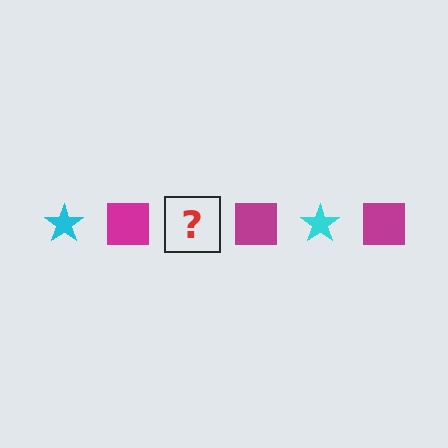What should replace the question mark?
The question mark should be replaced with a cyan star.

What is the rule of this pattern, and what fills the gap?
The rule is that the pattern alternates between cyan star and magenta square. The gap should be filled with a cyan star.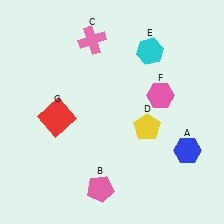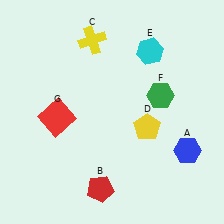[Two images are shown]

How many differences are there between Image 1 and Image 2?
There are 3 differences between the two images.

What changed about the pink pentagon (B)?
In Image 1, B is pink. In Image 2, it changed to red.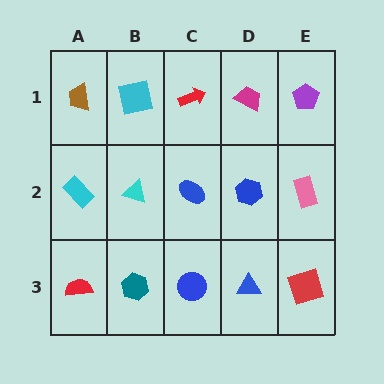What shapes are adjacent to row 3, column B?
A cyan triangle (row 2, column B), a red semicircle (row 3, column A), a blue circle (row 3, column C).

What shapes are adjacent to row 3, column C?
A blue ellipse (row 2, column C), a teal hexagon (row 3, column B), a blue triangle (row 3, column D).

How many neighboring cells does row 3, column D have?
3.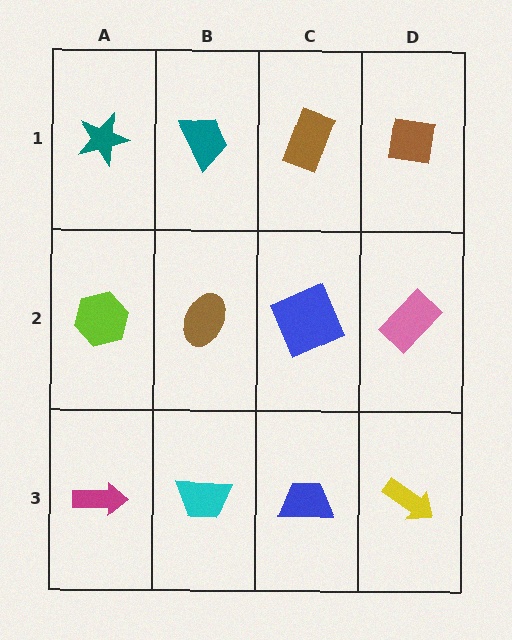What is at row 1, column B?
A teal trapezoid.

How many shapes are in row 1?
4 shapes.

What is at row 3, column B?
A cyan trapezoid.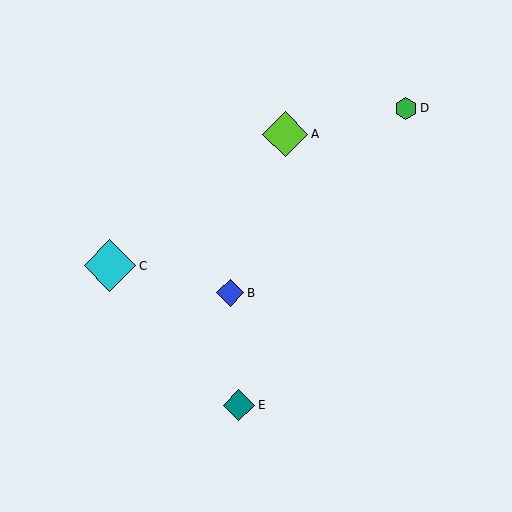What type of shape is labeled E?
Shape E is a teal diamond.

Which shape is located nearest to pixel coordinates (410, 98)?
The green hexagon (labeled D) at (406, 108) is nearest to that location.